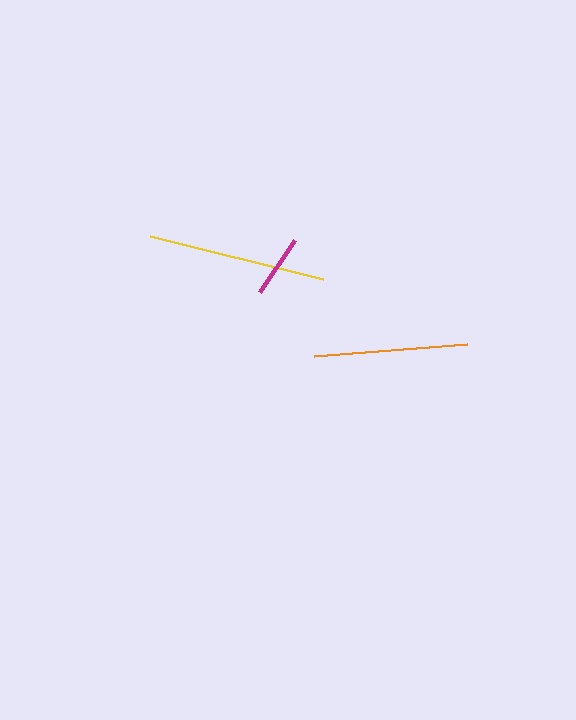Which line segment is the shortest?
The magenta line is the shortest at approximately 63 pixels.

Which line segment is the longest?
The yellow line is the longest at approximately 178 pixels.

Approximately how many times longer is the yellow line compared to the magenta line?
The yellow line is approximately 2.8 times the length of the magenta line.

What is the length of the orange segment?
The orange segment is approximately 154 pixels long.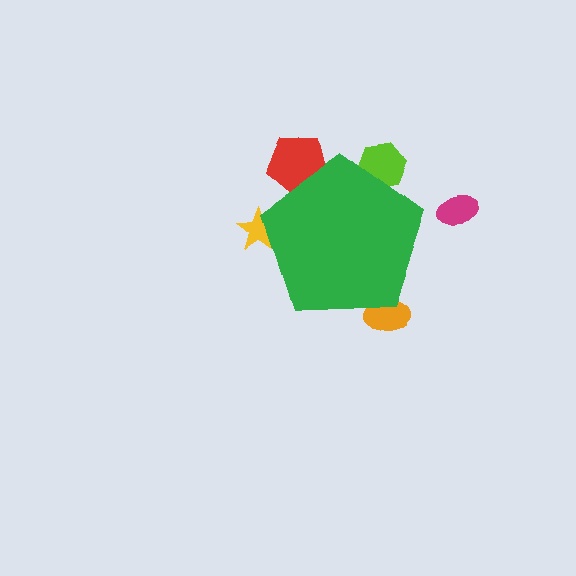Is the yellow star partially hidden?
Yes, the yellow star is partially hidden behind the green pentagon.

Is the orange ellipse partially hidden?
Yes, the orange ellipse is partially hidden behind the green pentagon.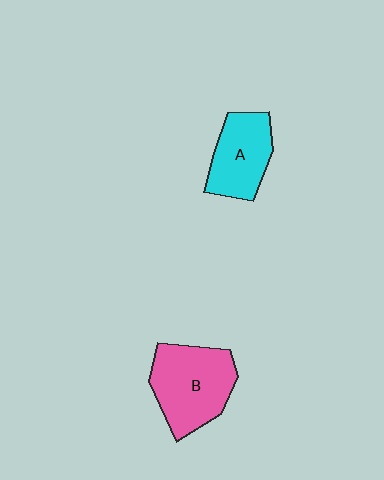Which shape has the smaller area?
Shape A (cyan).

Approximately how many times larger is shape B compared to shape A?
Approximately 1.3 times.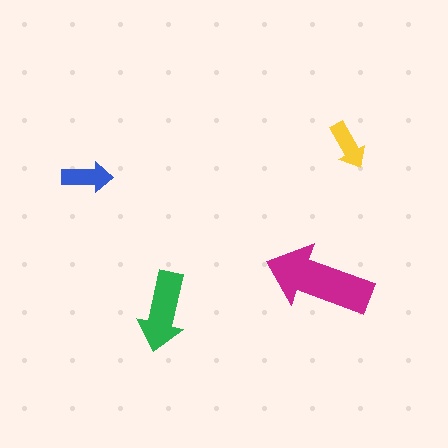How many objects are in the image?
There are 4 objects in the image.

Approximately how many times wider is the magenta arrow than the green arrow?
About 1.5 times wider.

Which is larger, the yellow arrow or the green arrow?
The green one.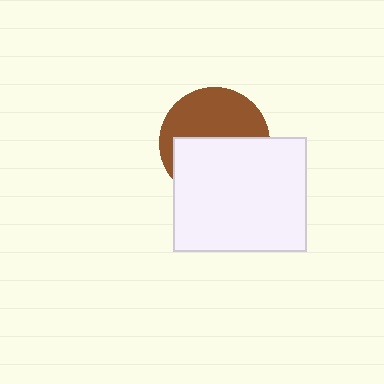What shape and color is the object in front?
The object in front is a white rectangle.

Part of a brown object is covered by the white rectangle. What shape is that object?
It is a circle.